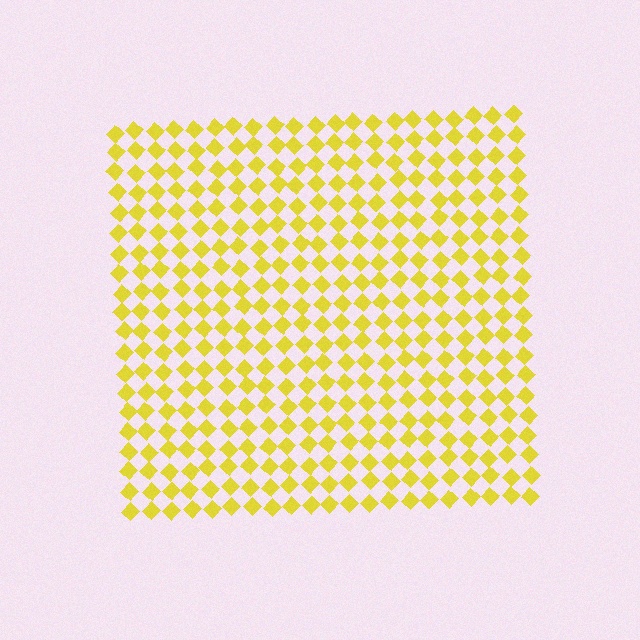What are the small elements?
The small elements are diamonds.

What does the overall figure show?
The overall figure shows a square.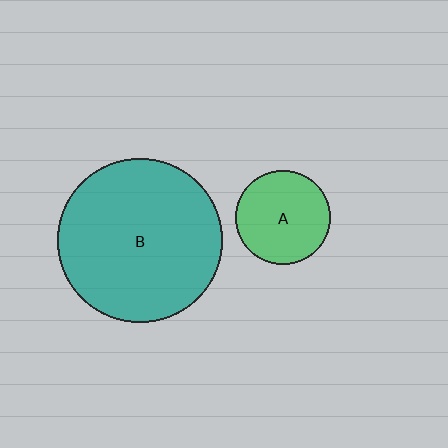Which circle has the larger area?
Circle B (teal).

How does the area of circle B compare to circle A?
Approximately 3.0 times.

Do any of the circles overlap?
No, none of the circles overlap.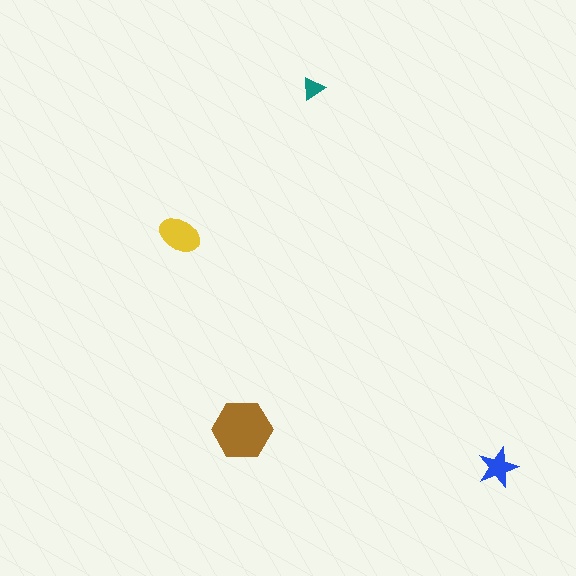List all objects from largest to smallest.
The brown hexagon, the yellow ellipse, the blue star, the teal triangle.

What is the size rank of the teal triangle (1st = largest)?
4th.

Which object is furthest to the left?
The yellow ellipse is leftmost.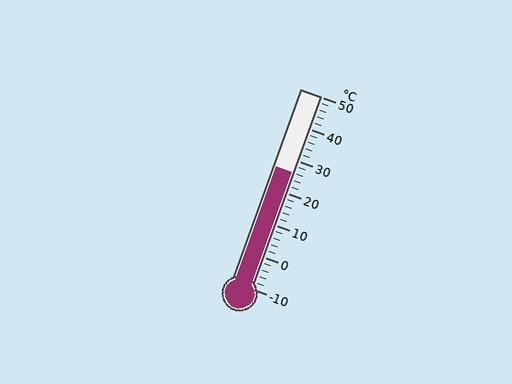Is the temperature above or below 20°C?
The temperature is above 20°C.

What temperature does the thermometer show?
The thermometer shows approximately 26°C.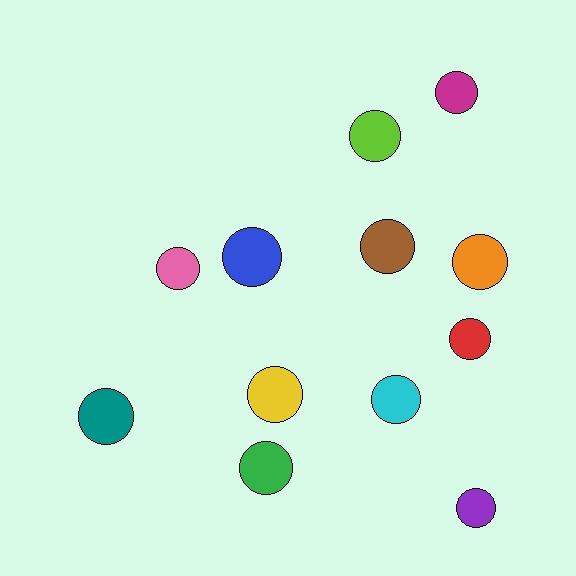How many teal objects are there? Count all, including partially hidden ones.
There is 1 teal object.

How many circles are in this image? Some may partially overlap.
There are 12 circles.